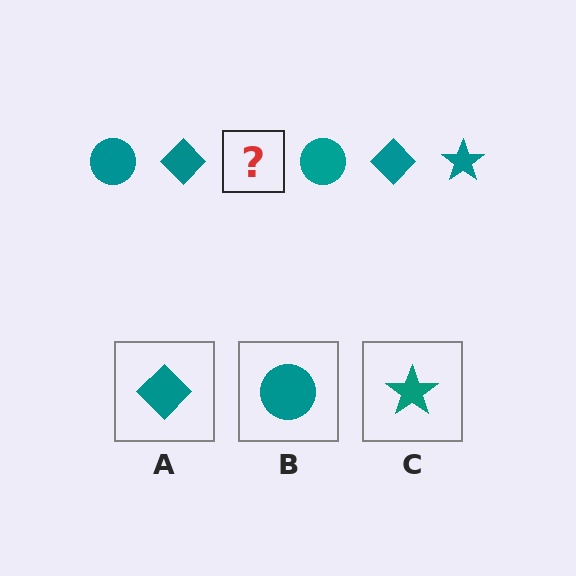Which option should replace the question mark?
Option C.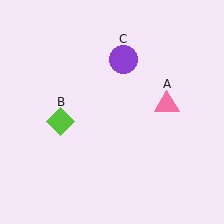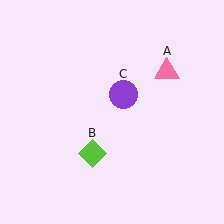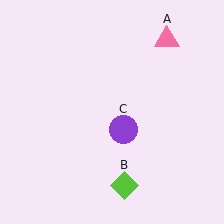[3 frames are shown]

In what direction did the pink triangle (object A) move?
The pink triangle (object A) moved up.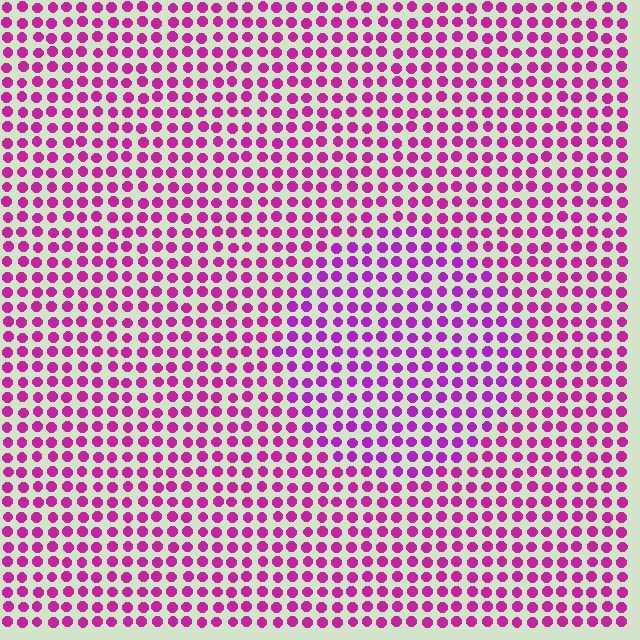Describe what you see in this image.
The image is filled with small magenta elements in a uniform arrangement. A circle-shaped region is visible where the elements are tinted to a slightly different hue, forming a subtle color boundary.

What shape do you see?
I see a circle.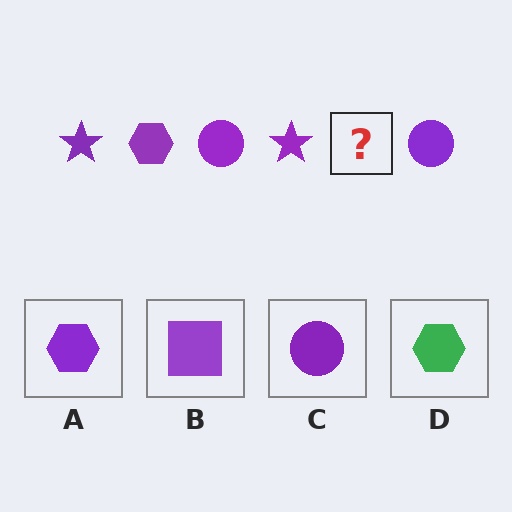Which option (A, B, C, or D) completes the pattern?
A.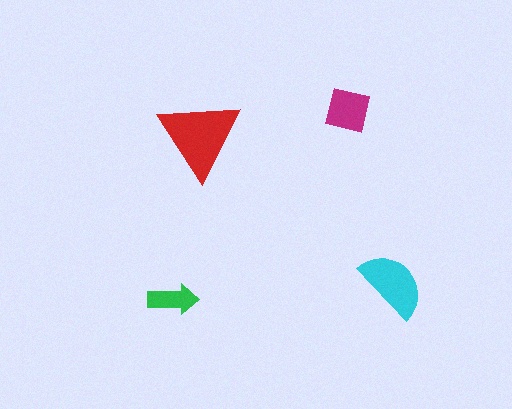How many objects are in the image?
There are 4 objects in the image.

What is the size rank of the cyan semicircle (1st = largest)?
2nd.